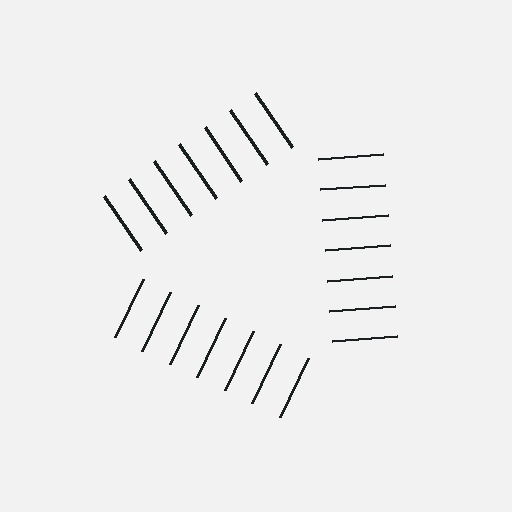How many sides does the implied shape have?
3 sides — the line-ends trace a triangle.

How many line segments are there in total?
21 — 7 along each of the 3 edges.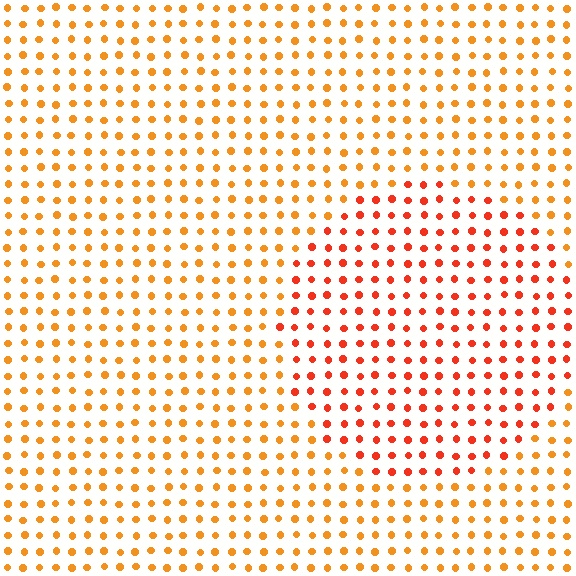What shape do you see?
I see a circle.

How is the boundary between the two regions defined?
The boundary is defined purely by a slight shift in hue (about 27 degrees). Spacing, size, and orientation are identical on both sides.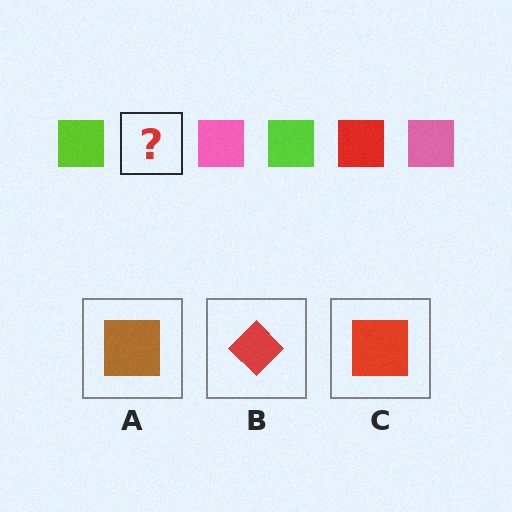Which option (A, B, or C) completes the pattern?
C.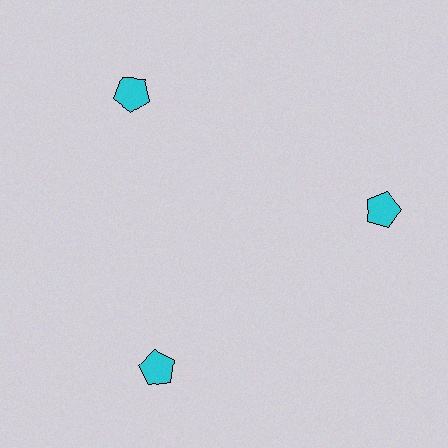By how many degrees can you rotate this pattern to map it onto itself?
The pattern maps onto itself every 120 degrees of rotation.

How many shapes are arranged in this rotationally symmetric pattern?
There are 3 shapes, arranged in 3 groups of 1.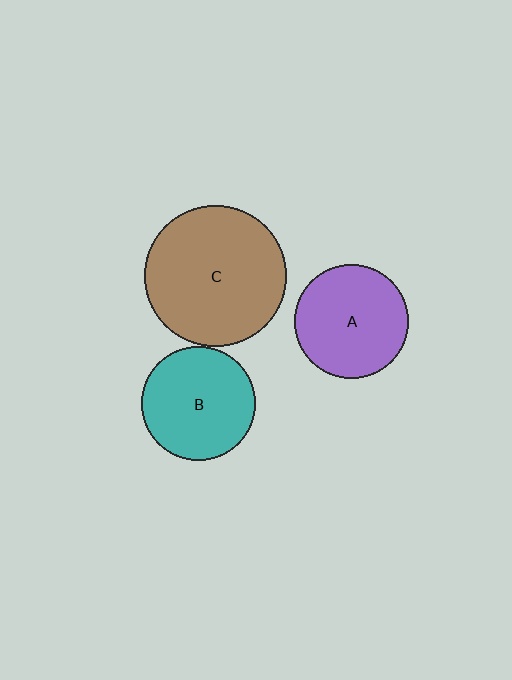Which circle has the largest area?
Circle C (brown).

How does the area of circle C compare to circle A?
Approximately 1.5 times.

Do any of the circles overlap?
No, none of the circles overlap.